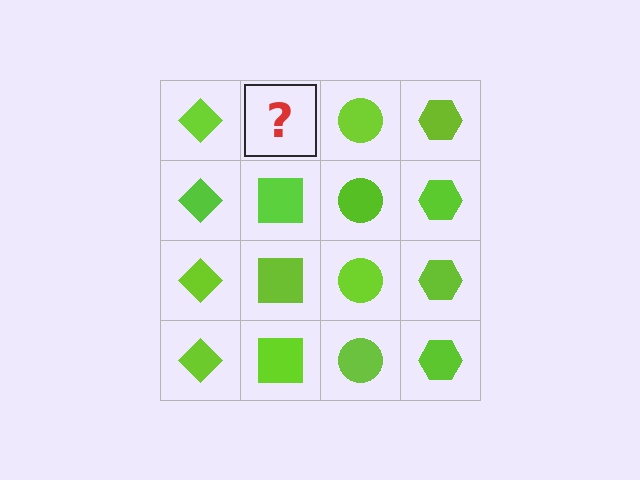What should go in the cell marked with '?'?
The missing cell should contain a lime square.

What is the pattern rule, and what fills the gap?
The rule is that each column has a consistent shape. The gap should be filled with a lime square.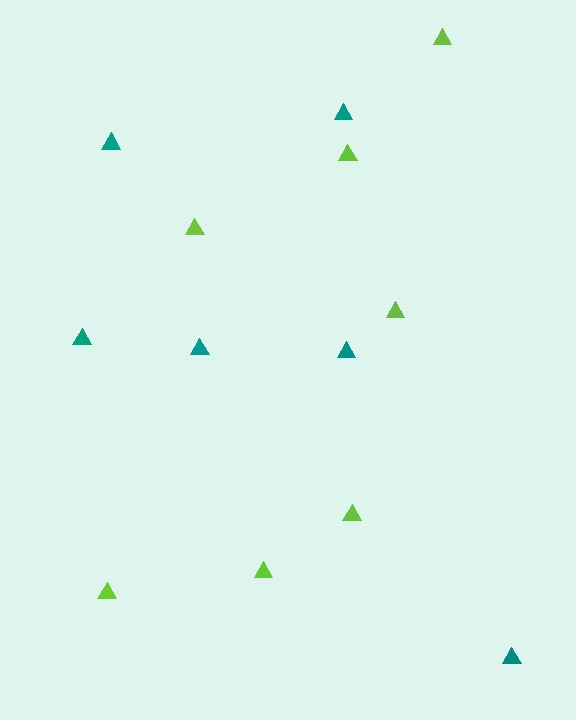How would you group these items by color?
There are 2 groups: one group of lime triangles (7) and one group of teal triangles (6).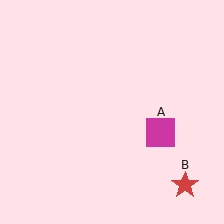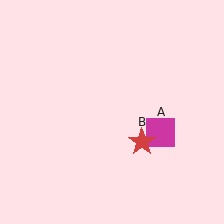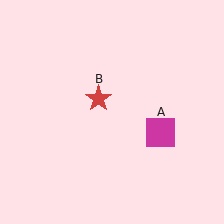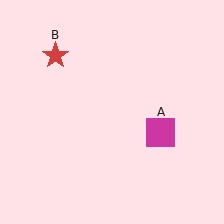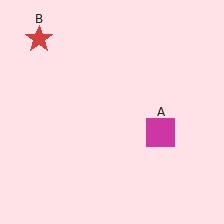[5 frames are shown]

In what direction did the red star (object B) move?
The red star (object B) moved up and to the left.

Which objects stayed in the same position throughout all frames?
Magenta square (object A) remained stationary.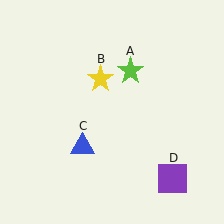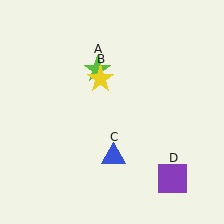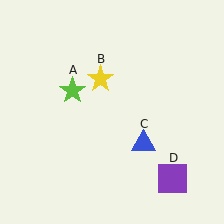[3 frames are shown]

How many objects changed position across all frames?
2 objects changed position: lime star (object A), blue triangle (object C).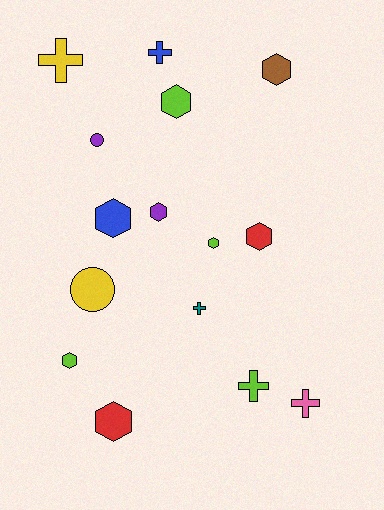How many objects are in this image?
There are 15 objects.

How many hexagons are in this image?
There are 8 hexagons.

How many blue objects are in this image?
There are 2 blue objects.